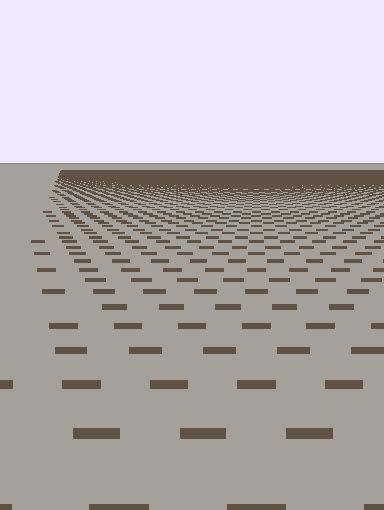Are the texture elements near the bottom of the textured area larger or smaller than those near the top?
Larger. Near the bottom, elements are closer to the viewer and appear at a bigger on-screen size.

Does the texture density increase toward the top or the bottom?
Density increases toward the top.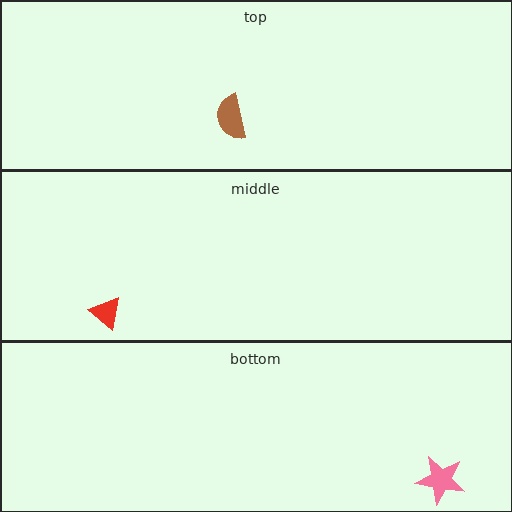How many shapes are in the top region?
1.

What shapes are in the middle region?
The red triangle.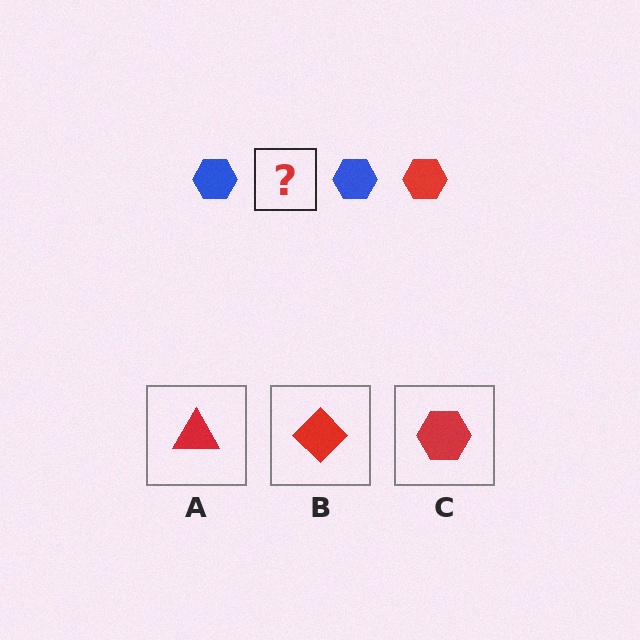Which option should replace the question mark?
Option C.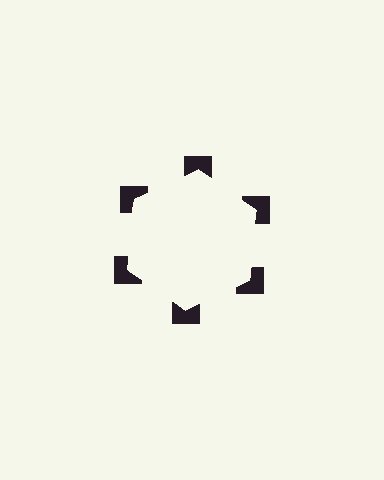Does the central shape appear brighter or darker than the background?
It typically appears slightly brighter than the background, even though no actual brightness change is drawn.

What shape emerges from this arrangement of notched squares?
An illusory hexagon — its edges are inferred from the aligned wedge cuts in the notched squares, not physically drawn.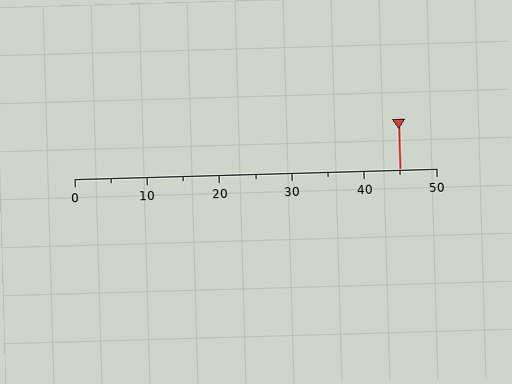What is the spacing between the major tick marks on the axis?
The major ticks are spaced 10 apart.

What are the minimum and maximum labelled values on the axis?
The axis runs from 0 to 50.